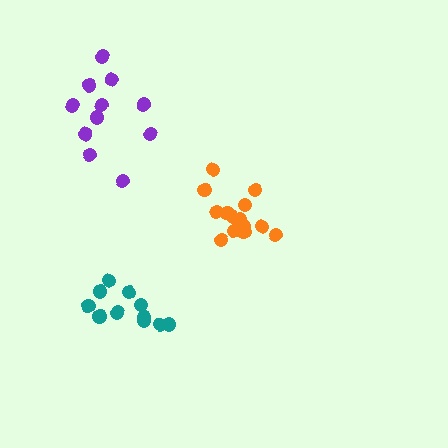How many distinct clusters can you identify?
There are 3 distinct clusters.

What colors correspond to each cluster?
The clusters are colored: orange, purple, teal.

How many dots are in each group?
Group 1: 14 dots, Group 2: 11 dots, Group 3: 11 dots (36 total).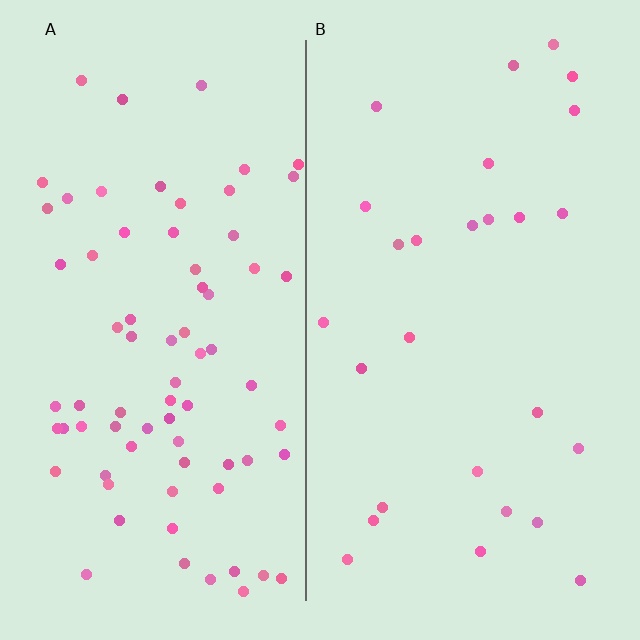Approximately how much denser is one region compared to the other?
Approximately 2.7× — region A over region B.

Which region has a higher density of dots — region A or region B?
A (the left).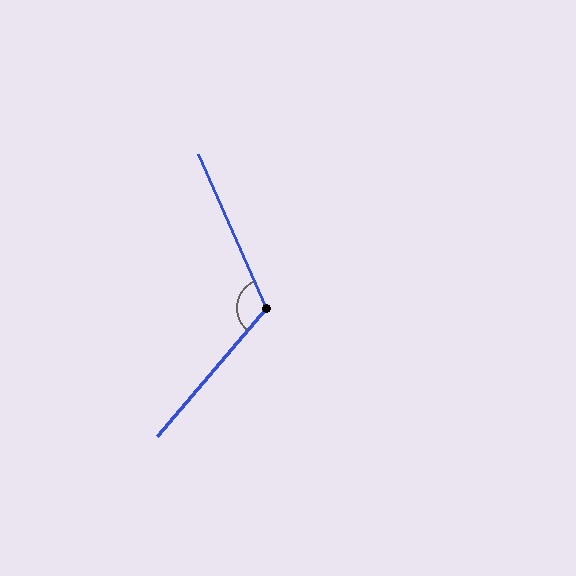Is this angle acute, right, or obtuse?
It is obtuse.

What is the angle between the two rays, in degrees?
Approximately 116 degrees.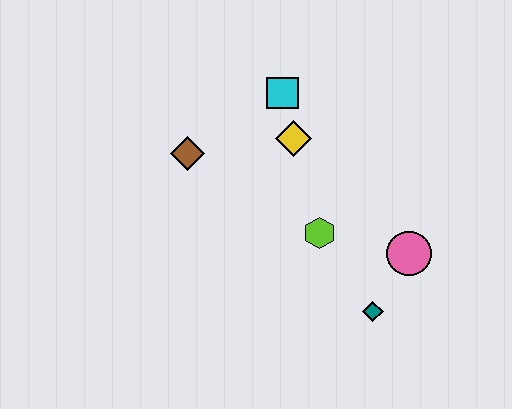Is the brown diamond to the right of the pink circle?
No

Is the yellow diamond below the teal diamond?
No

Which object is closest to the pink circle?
The teal diamond is closest to the pink circle.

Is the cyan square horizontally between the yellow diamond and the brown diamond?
Yes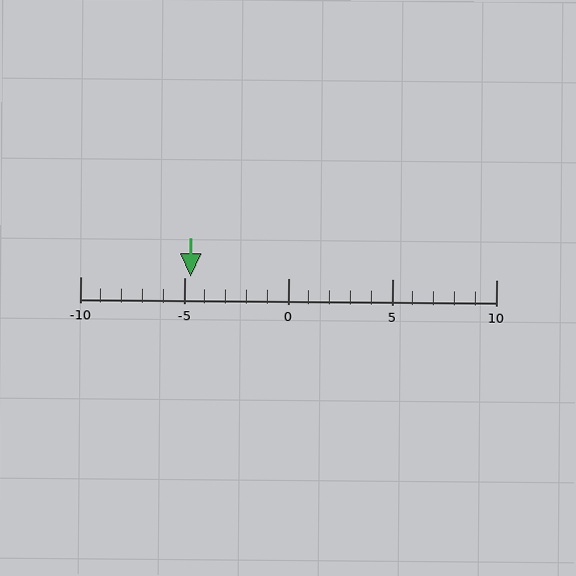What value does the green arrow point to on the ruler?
The green arrow points to approximately -5.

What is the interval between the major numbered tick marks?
The major tick marks are spaced 5 units apart.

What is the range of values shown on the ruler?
The ruler shows values from -10 to 10.